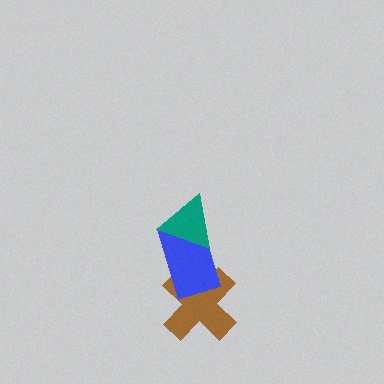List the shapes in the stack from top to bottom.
From top to bottom: the teal triangle, the blue rectangle, the brown cross.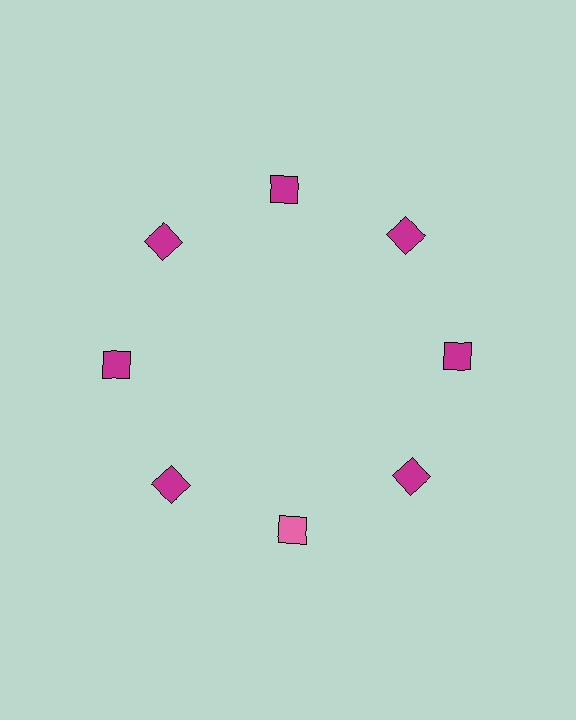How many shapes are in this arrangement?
There are 8 shapes arranged in a ring pattern.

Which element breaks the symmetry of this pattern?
The pink square at roughly the 6 o'clock position breaks the symmetry. All other shapes are magenta squares.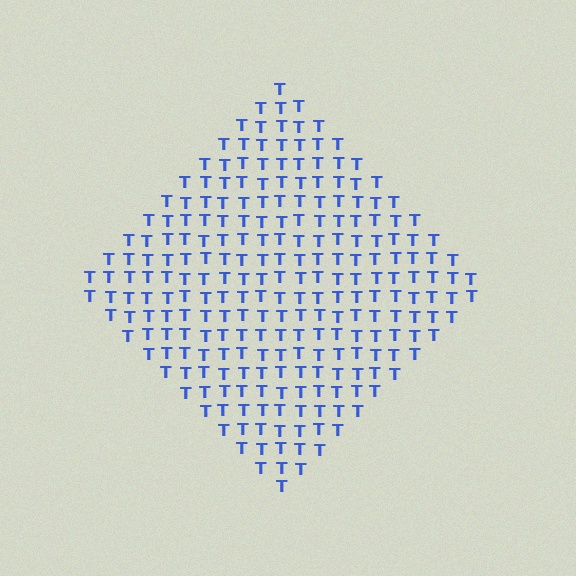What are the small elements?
The small elements are letter T's.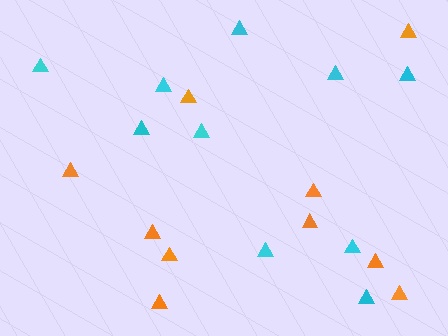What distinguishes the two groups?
There are 2 groups: one group of cyan triangles (10) and one group of orange triangles (10).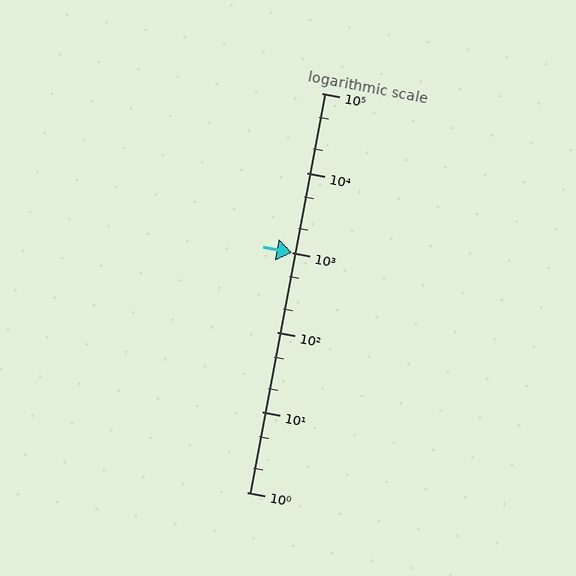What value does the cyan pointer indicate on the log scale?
The pointer indicates approximately 1000.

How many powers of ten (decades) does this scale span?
The scale spans 5 decades, from 1 to 100000.